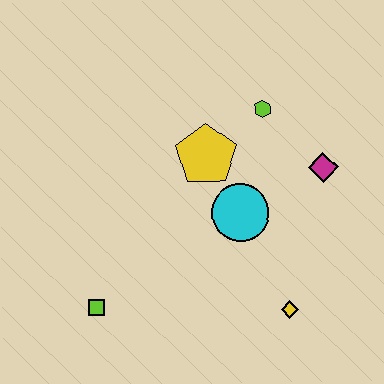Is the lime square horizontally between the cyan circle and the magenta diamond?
No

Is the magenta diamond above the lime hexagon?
No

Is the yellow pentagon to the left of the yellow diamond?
Yes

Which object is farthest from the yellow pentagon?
The lime square is farthest from the yellow pentagon.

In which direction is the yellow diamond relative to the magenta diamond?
The yellow diamond is below the magenta diamond.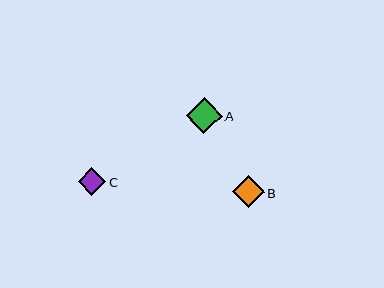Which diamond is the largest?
Diamond A is the largest with a size of approximately 36 pixels.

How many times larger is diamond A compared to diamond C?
Diamond A is approximately 1.3 times the size of diamond C.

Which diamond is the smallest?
Diamond C is the smallest with a size of approximately 28 pixels.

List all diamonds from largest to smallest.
From largest to smallest: A, B, C.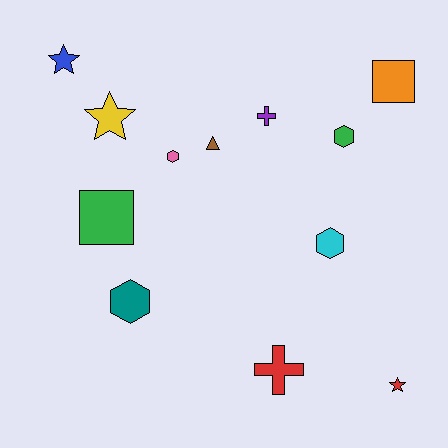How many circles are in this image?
There are no circles.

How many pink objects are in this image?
There is 1 pink object.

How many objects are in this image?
There are 12 objects.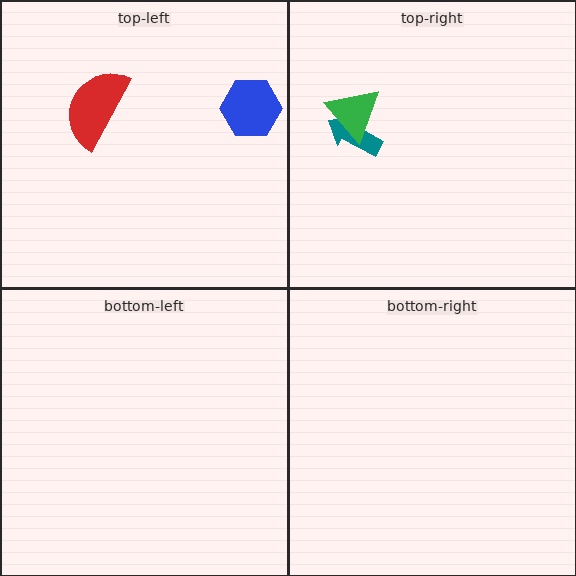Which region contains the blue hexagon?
The top-left region.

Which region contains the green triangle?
The top-right region.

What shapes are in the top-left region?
The red semicircle, the blue hexagon.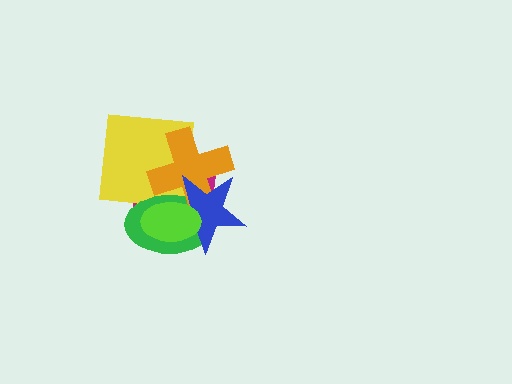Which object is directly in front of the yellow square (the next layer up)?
The green ellipse is directly in front of the yellow square.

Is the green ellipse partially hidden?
Yes, it is partially covered by another shape.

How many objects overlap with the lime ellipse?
5 objects overlap with the lime ellipse.